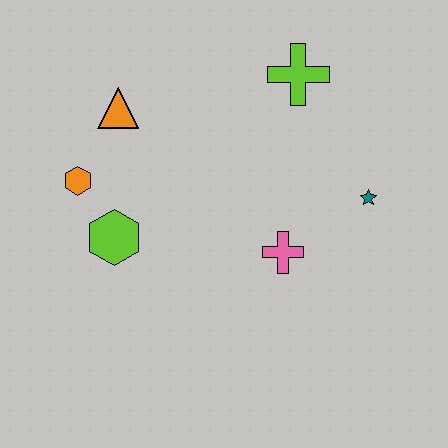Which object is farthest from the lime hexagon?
The teal star is farthest from the lime hexagon.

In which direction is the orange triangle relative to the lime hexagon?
The orange triangle is above the lime hexagon.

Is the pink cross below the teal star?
Yes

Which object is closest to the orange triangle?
The orange hexagon is closest to the orange triangle.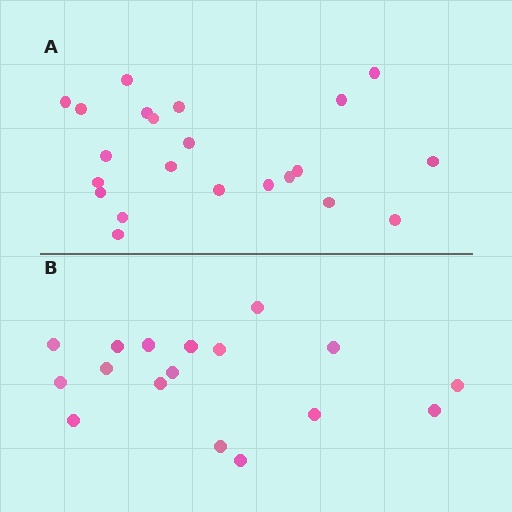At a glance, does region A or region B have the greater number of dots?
Region A (the top region) has more dots.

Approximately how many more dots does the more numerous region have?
Region A has about 5 more dots than region B.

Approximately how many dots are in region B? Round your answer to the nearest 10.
About 20 dots. (The exact count is 17, which rounds to 20.)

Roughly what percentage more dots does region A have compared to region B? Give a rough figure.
About 30% more.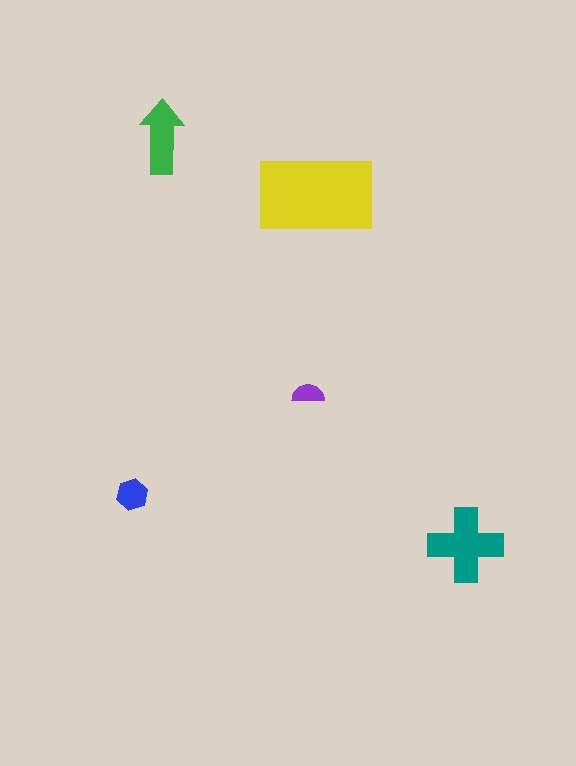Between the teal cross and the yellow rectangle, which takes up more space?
The yellow rectangle.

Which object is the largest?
The yellow rectangle.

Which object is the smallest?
The purple semicircle.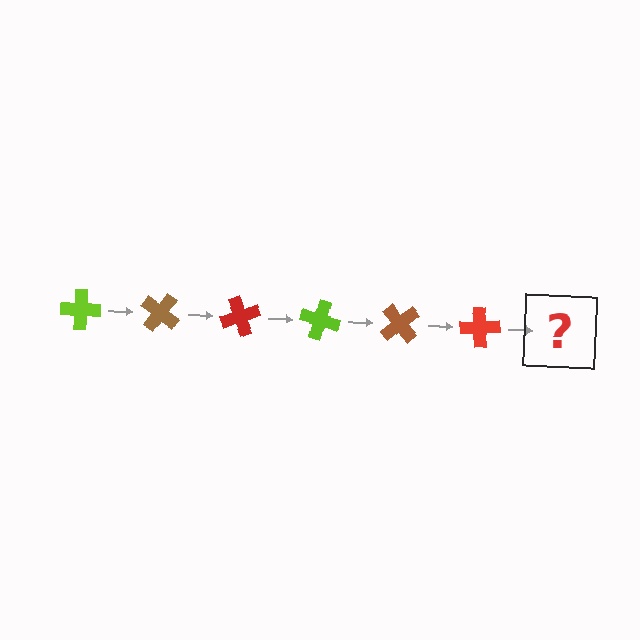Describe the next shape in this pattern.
It should be a lime cross, rotated 210 degrees from the start.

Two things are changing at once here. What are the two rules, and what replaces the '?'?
The two rules are that it rotates 35 degrees each step and the color cycles through lime, brown, and red. The '?' should be a lime cross, rotated 210 degrees from the start.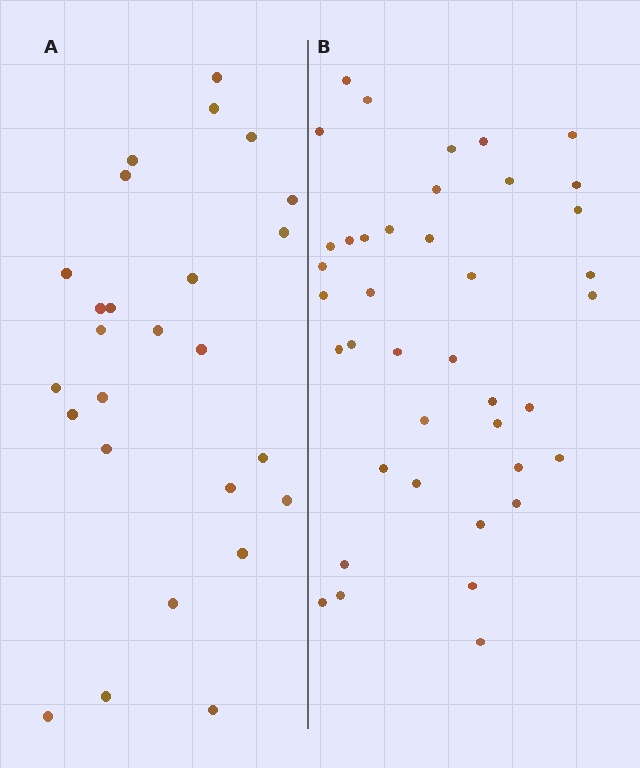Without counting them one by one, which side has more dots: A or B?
Region B (the right region) has more dots.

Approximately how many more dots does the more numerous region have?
Region B has approximately 15 more dots than region A.